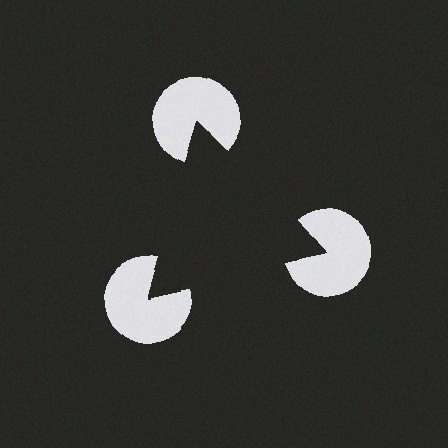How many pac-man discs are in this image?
There are 3 — one at each vertex of the illusory triangle.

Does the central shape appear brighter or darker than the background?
It typically appears slightly darker than the background, even though no actual brightness change is drawn.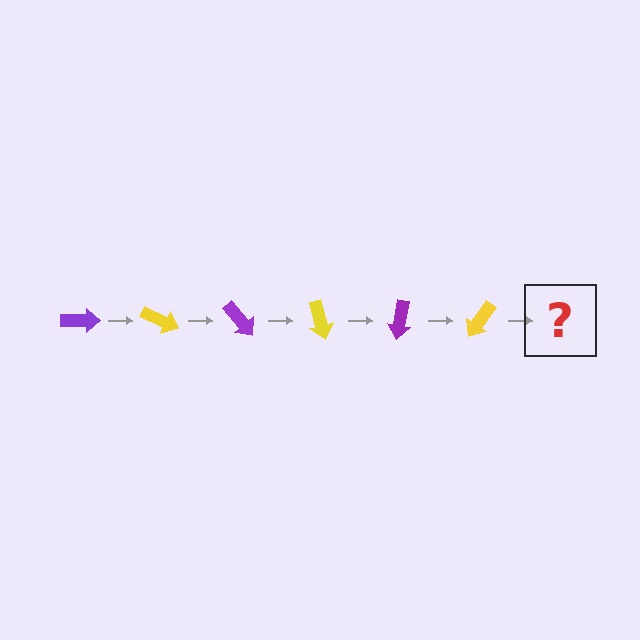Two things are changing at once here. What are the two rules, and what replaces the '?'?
The two rules are that it rotates 25 degrees each step and the color cycles through purple and yellow. The '?' should be a purple arrow, rotated 150 degrees from the start.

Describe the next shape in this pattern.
It should be a purple arrow, rotated 150 degrees from the start.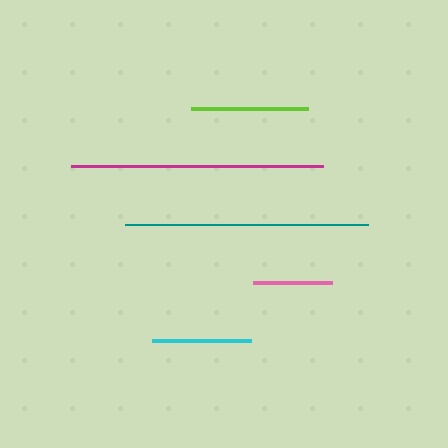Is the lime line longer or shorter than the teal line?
The teal line is longer than the lime line.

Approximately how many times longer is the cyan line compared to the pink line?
The cyan line is approximately 1.3 times the length of the pink line.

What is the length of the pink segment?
The pink segment is approximately 78 pixels long.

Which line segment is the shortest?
The pink line is the shortest at approximately 78 pixels.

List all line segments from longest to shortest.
From longest to shortest: magenta, teal, lime, cyan, pink.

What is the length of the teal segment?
The teal segment is approximately 243 pixels long.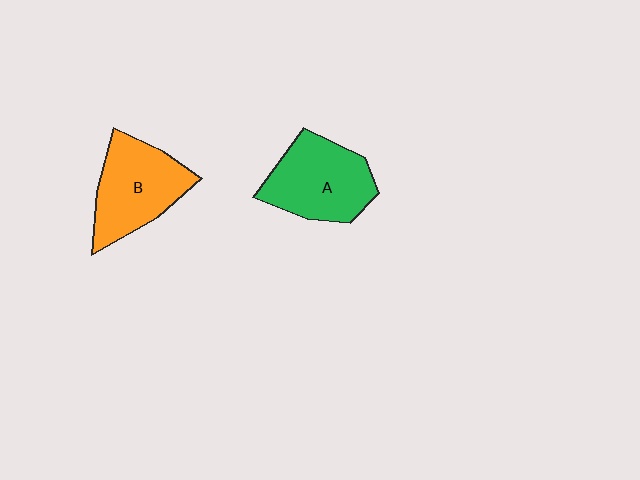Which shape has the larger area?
Shape B (orange).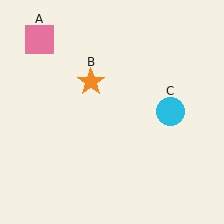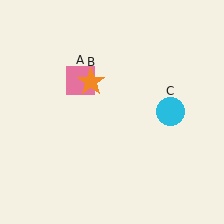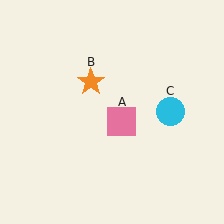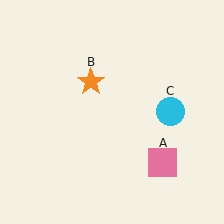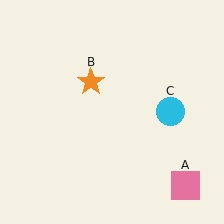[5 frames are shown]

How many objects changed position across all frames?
1 object changed position: pink square (object A).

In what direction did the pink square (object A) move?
The pink square (object A) moved down and to the right.